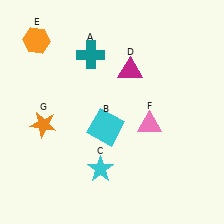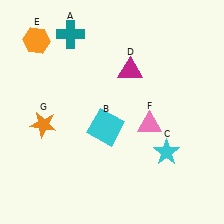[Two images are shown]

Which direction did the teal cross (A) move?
The teal cross (A) moved up.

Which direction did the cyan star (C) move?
The cyan star (C) moved right.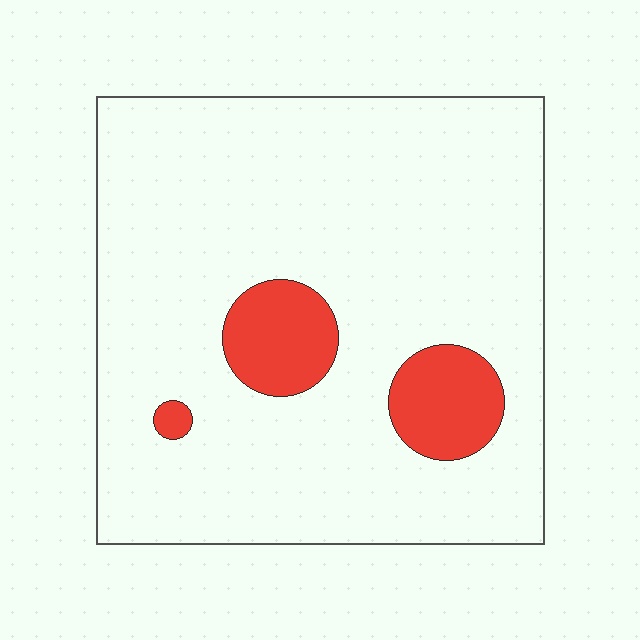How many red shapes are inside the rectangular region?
3.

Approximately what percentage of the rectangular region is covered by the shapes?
Approximately 10%.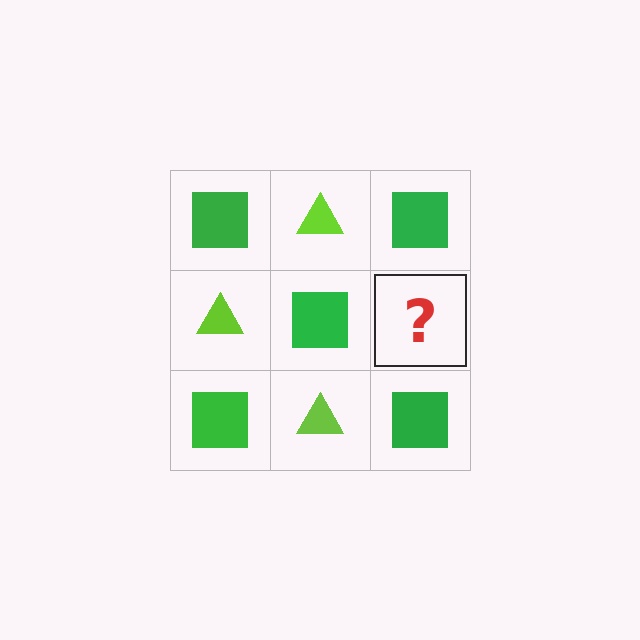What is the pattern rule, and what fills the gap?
The rule is that it alternates green square and lime triangle in a checkerboard pattern. The gap should be filled with a lime triangle.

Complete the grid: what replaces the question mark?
The question mark should be replaced with a lime triangle.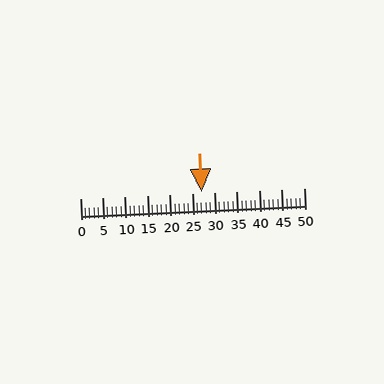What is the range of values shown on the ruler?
The ruler shows values from 0 to 50.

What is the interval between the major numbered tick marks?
The major tick marks are spaced 5 units apart.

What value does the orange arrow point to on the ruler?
The orange arrow points to approximately 27.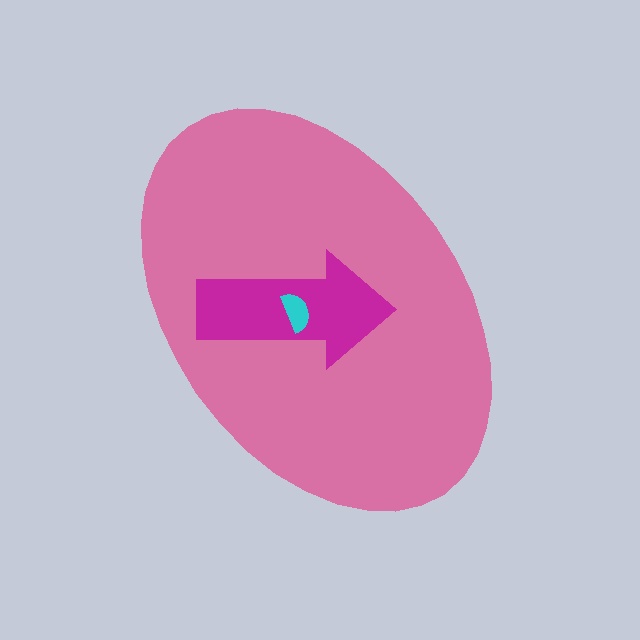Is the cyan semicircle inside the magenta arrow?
Yes.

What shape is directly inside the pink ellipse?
The magenta arrow.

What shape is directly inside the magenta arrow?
The cyan semicircle.